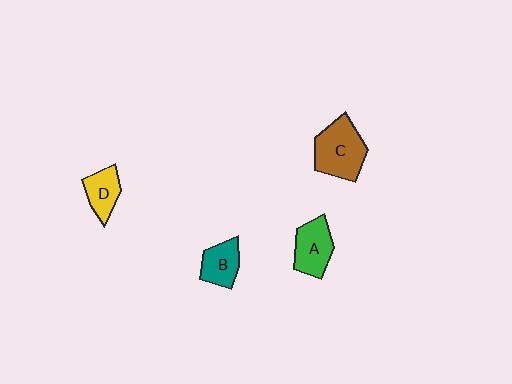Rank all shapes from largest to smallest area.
From largest to smallest: C (brown), A (green), B (teal), D (yellow).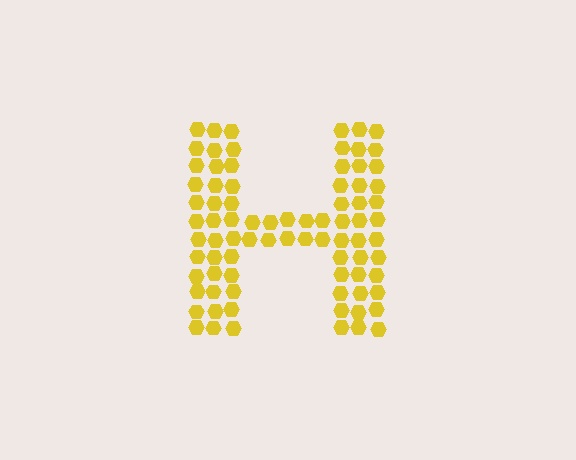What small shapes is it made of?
It is made of small hexagons.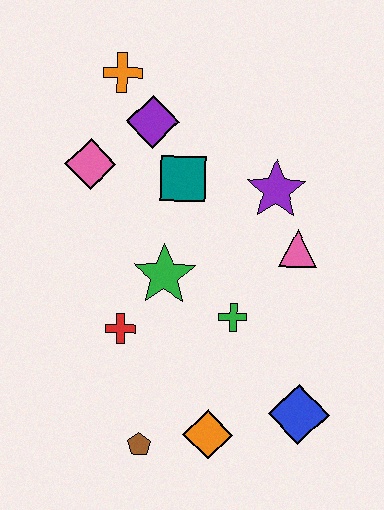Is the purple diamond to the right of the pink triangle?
No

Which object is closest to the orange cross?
The purple diamond is closest to the orange cross.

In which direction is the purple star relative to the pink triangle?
The purple star is above the pink triangle.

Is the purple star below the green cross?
No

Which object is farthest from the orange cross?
The blue diamond is farthest from the orange cross.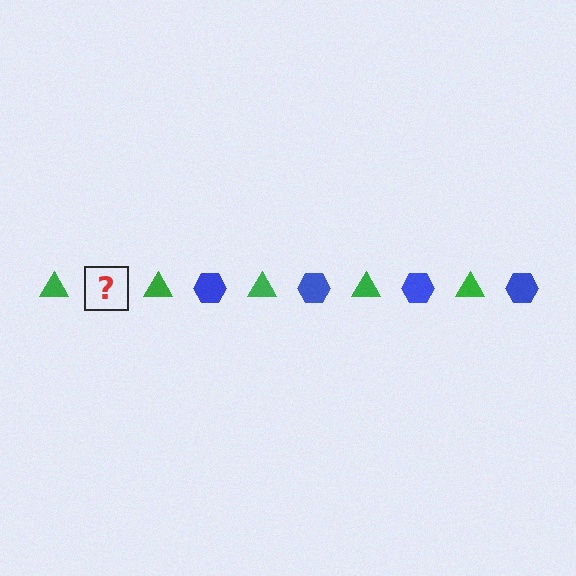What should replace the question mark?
The question mark should be replaced with a blue hexagon.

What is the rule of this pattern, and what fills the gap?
The rule is that the pattern alternates between green triangle and blue hexagon. The gap should be filled with a blue hexagon.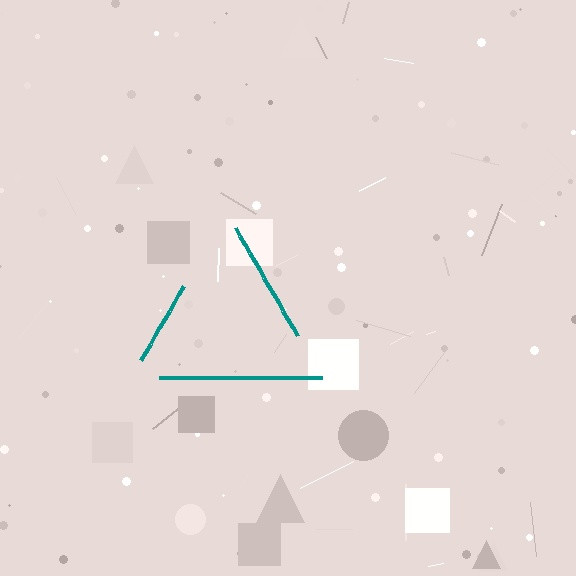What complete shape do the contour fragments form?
The contour fragments form a triangle.